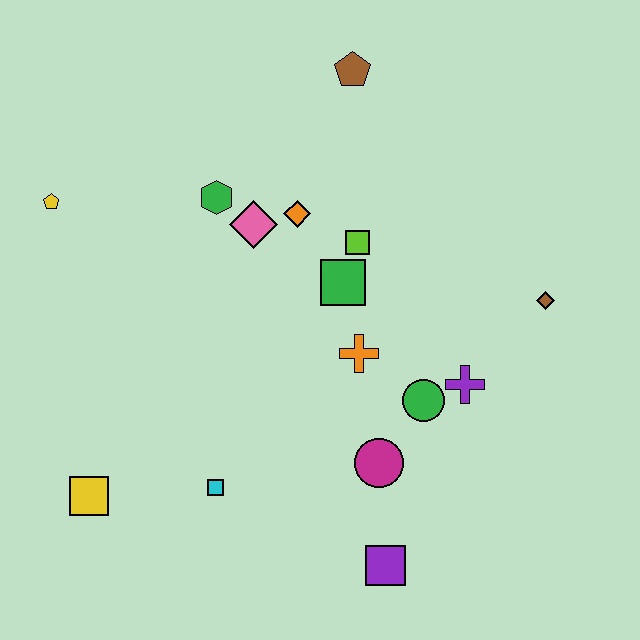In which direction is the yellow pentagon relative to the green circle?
The yellow pentagon is to the left of the green circle.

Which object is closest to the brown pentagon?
The orange diamond is closest to the brown pentagon.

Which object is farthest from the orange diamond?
The purple square is farthest from the orange diamond.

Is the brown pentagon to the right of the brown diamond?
No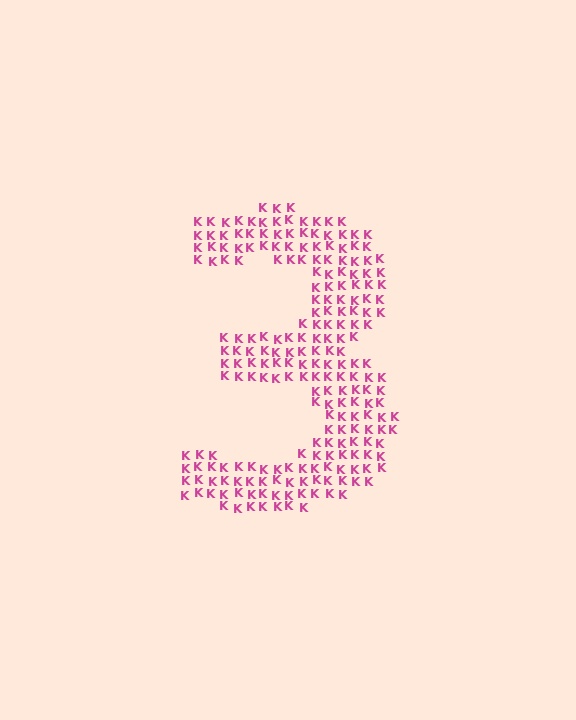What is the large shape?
The large shape is the digit 3.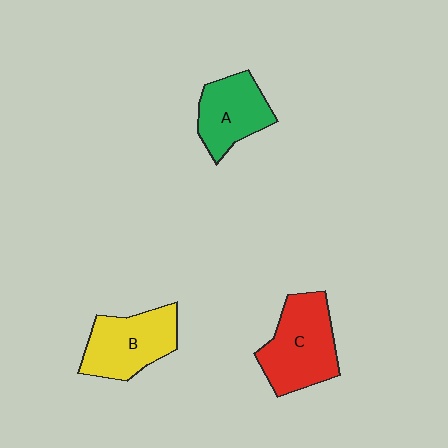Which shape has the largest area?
Shape C (red).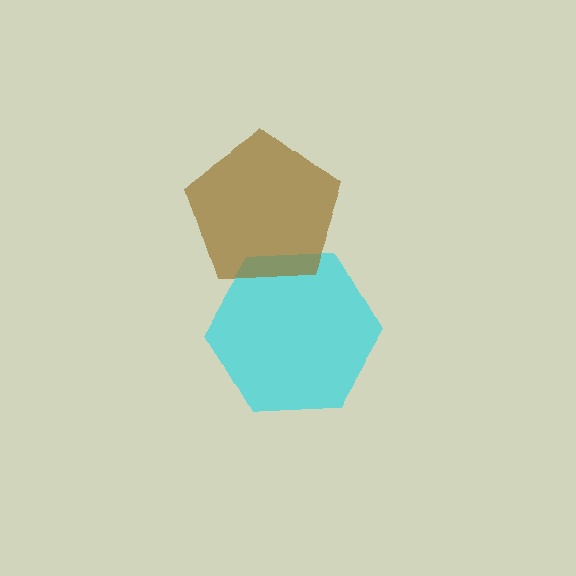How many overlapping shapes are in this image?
There are 2 overlapping shapes in the image.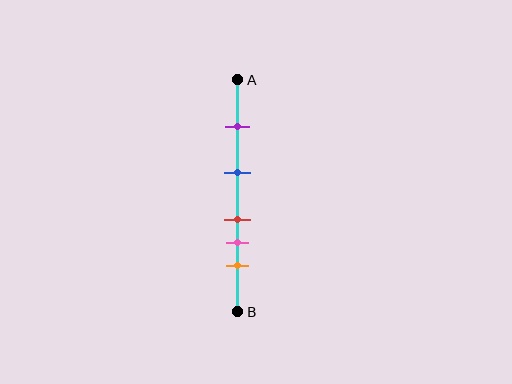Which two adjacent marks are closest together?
The red and pink marks are the closest adjacent pair.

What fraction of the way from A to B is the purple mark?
The purple mark is approximately 20% (0.2) of the way from A to B.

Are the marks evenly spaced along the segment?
No, the marks are not evenly spaced.